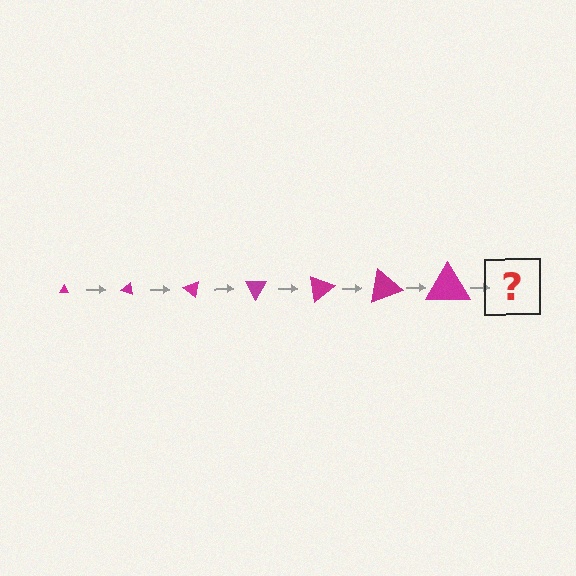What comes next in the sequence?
The next element should be a triangle, larger than the previous one and rotated 140 degrees from the start.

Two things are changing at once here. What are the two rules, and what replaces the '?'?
The two rules are that the triangle grows larger each step and it rotates 20 degrees each step. The '?' should be a triangle, larger than the previous one and rotated 140 degrees from the start.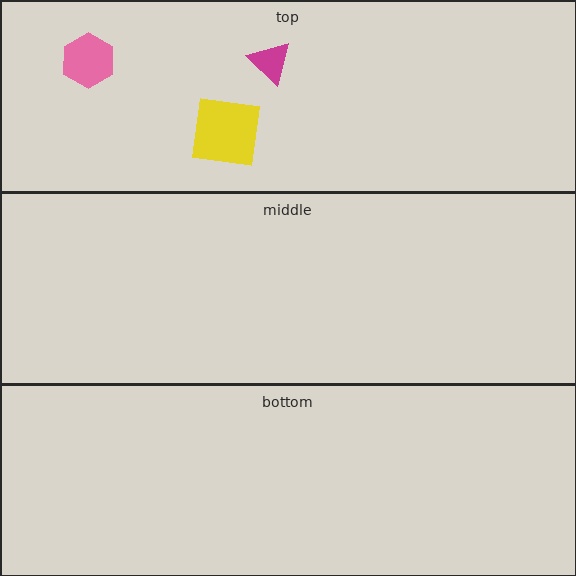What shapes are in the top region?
The magenta triangle, the yellow square, the pink hexagon.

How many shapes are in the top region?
3.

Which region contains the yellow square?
The top region.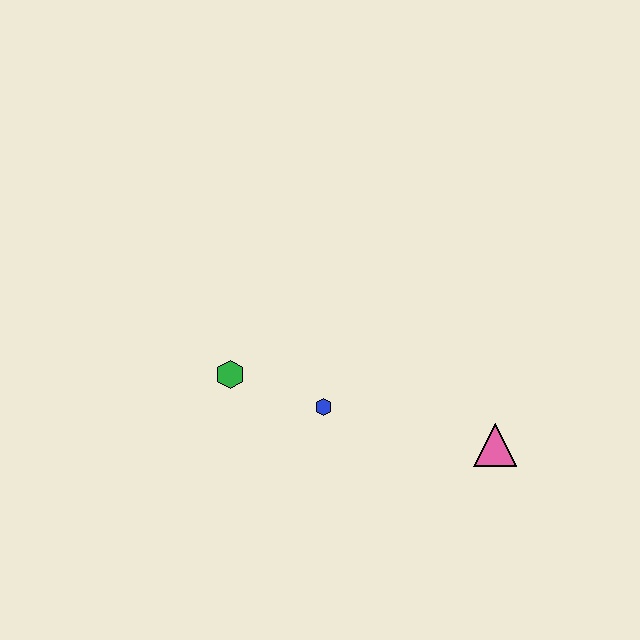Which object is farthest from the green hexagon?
The pink triangle is farthest from the green hexagon.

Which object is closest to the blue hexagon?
The green hexagon is closest to the blue hexagon.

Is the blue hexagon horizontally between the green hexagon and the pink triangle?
Yes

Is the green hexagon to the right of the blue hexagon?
No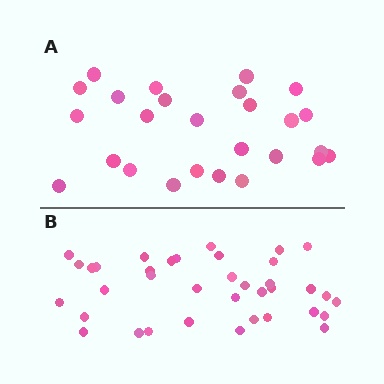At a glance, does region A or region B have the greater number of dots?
Region B (the bottom region) has more dots.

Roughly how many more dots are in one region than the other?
Region B has roughly 12 or so more dots than region A.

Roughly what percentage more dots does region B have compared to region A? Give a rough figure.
About 40% more.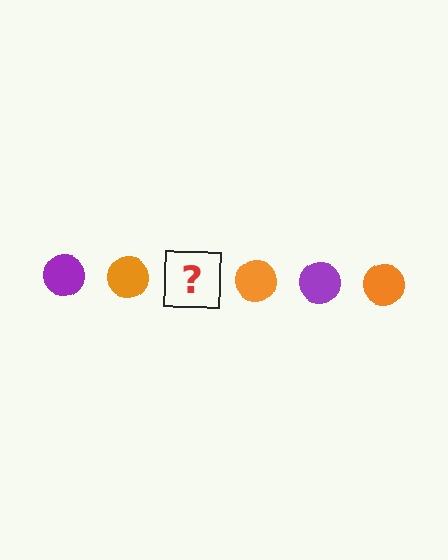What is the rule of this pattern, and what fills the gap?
The rule is that the pattern cycles through purple, orange circles. The gap should be filled with a purple circle.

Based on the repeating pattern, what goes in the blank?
The blank should be a purple circle.